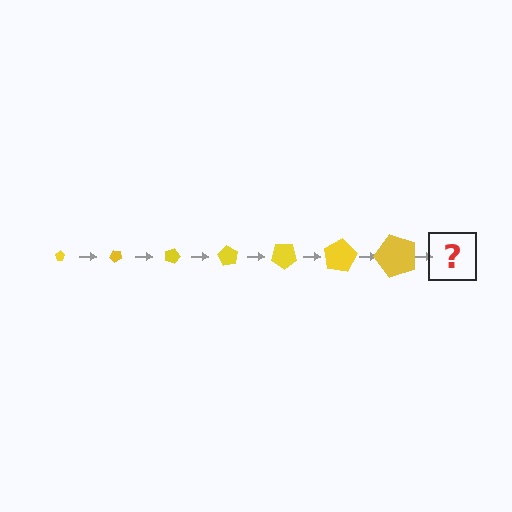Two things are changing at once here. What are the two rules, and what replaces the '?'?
The two rules are that the pentagon grows larger each step and it rotates 45 degrees each step. The '?' should be a pentagon, larger than the previous one and rotated 315 degrees from the start.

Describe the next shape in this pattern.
It should be a pentagon, larger than the previous one and rotated 315 degrees from the start.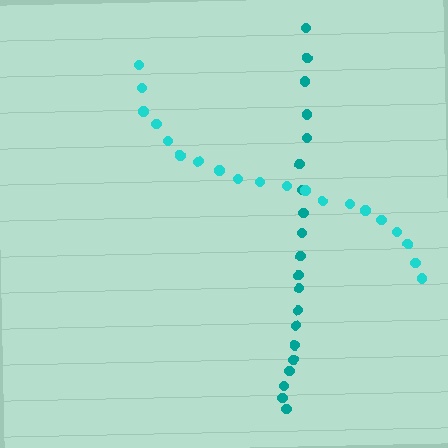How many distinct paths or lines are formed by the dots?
There are 2 distinct paths.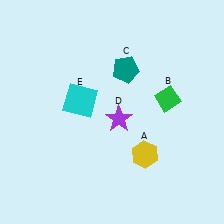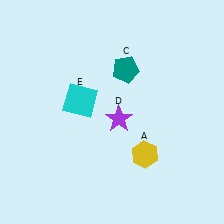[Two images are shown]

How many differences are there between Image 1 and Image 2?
There is 1 difference between the two images.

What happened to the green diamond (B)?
The green diamond (B) was removed in Image 2. It was in the top-right area of Image 1.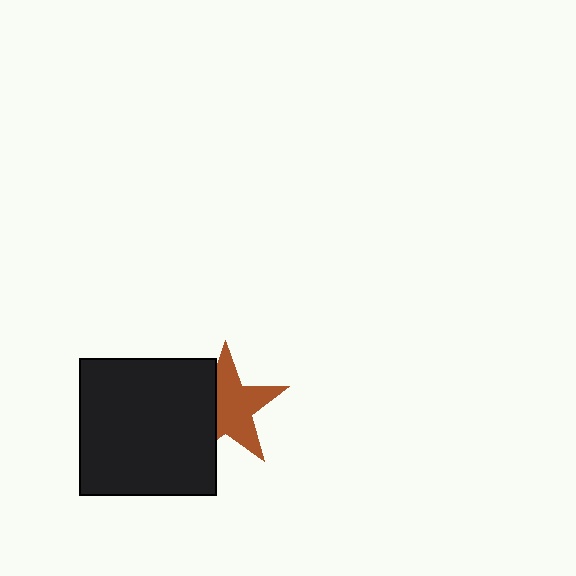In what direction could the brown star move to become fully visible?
The brown star could move right. That would shift it out from behind the black square entirely.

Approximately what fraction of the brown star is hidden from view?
Roughly 37% of the brown star is hidden behind the black square.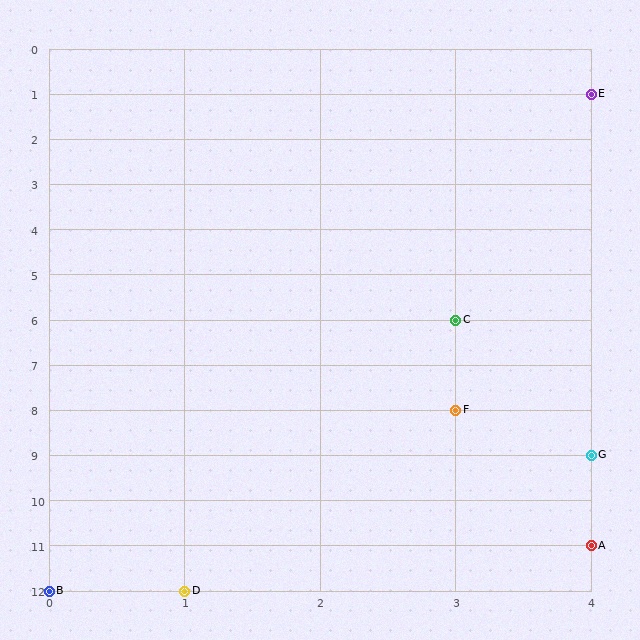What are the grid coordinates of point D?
Point D is at grid coordinates (1, 12).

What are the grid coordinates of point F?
Point F is at grid coordinates (3, 8).